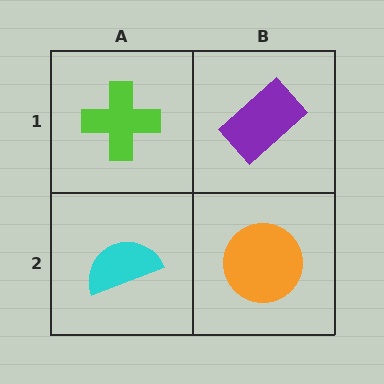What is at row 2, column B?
An orange circle.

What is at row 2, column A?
A cyan semicircle.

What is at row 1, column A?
A lime cross.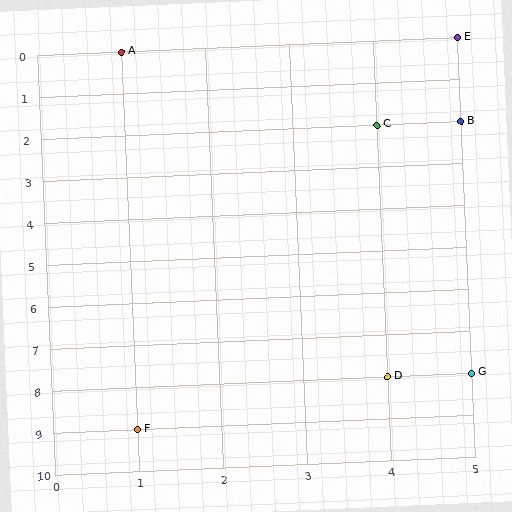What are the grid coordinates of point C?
Point C is at grid coordinates (4, 2).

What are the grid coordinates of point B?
Point B is at grid coordinates (5, 2).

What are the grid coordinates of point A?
Point A is at grid coordinates (1, 0).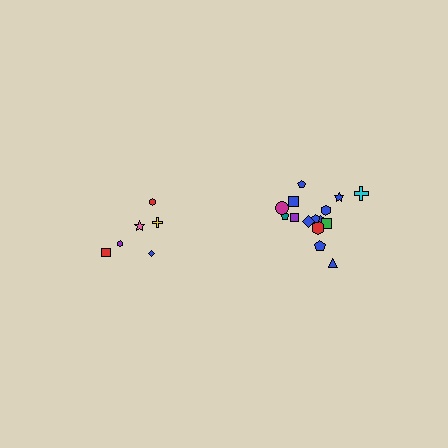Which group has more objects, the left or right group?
The right group.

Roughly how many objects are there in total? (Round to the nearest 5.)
Roughly 20 objects in total.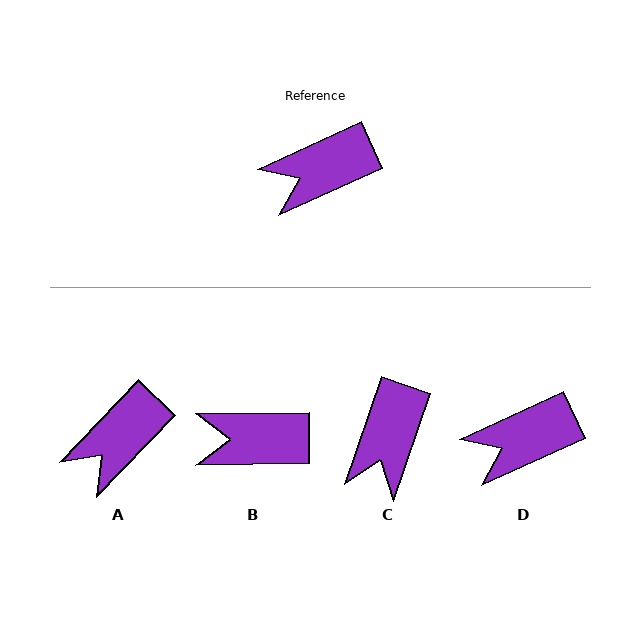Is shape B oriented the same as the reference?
No, it is off by about 24 degrees.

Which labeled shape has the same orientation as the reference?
D.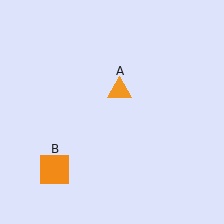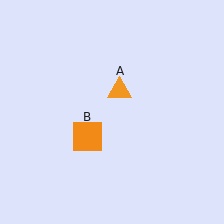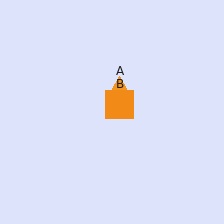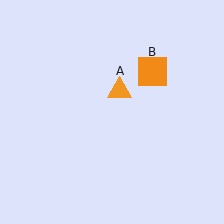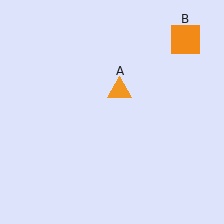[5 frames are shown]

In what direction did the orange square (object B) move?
The orange square (object B) moved up and to the right.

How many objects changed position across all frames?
1 object changed position: orange square (object B).